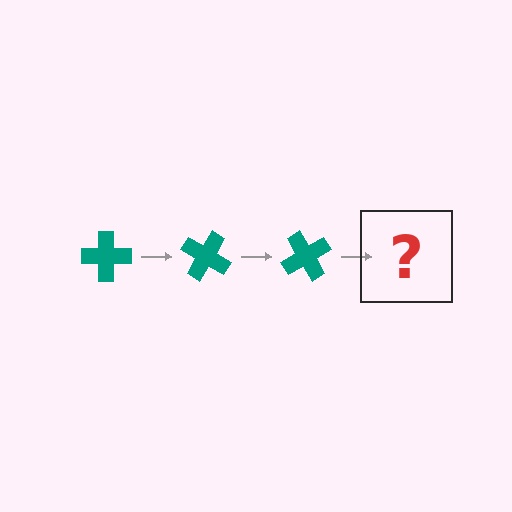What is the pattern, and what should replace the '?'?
The pattern is that the cross rotates 30 degrees each step. The '?' should be a teal cross rotated 90 degrees.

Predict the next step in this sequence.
The next step is a teal cross rotated 90 degrees.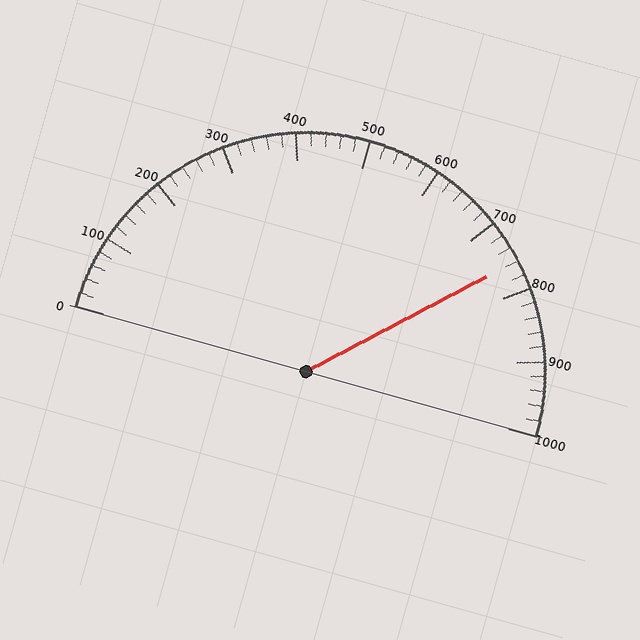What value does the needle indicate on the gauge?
The needle indicates approximately 760.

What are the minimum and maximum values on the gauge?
The gauge ranges from 0 to 1000.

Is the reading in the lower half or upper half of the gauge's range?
The reading is in the upper half of the range (0 to 1000).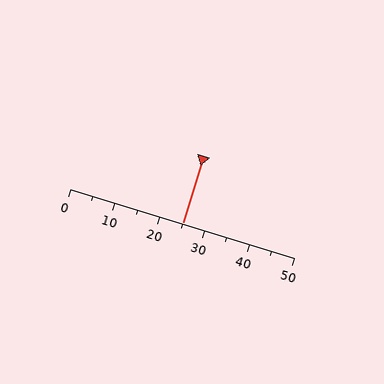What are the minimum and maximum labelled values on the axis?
The axis runs from 0 to 50.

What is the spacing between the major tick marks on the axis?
The major ticks are spaced 10 apart.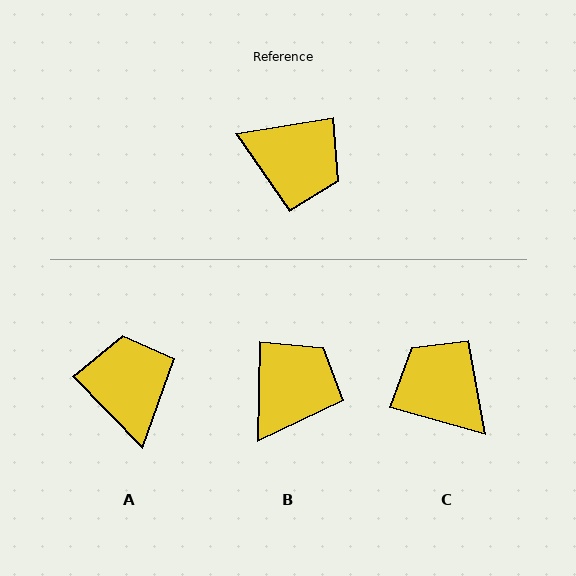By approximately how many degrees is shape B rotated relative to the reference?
Approximately 80 degrees counter-clockwise.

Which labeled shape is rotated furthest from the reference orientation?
C, about 156 degrees away.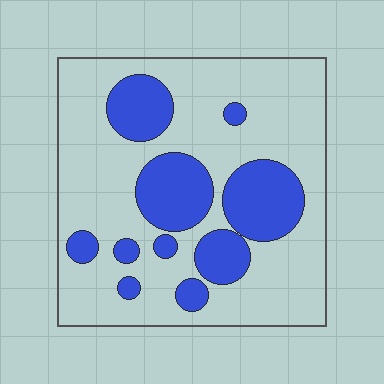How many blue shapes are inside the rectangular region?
10.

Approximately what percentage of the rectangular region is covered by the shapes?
Approximately 30%.